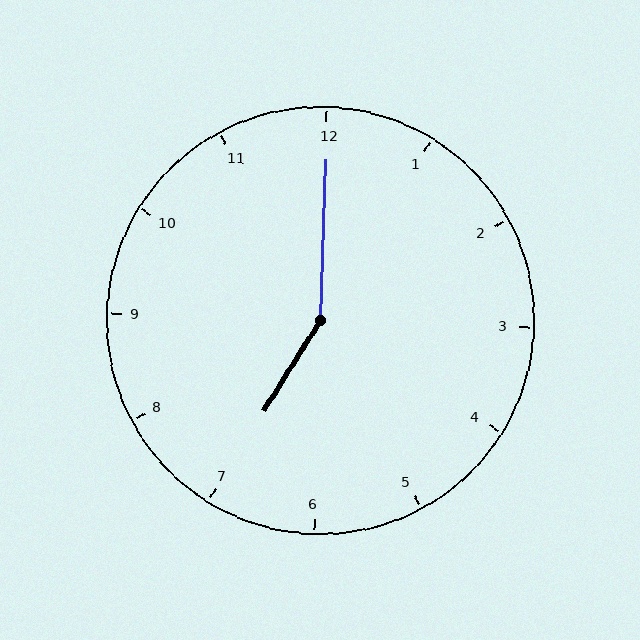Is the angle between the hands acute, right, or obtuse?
It is obtuse.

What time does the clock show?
7:00.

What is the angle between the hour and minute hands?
Approximately 150 degrees.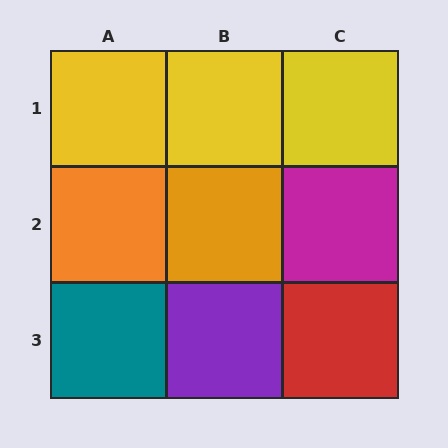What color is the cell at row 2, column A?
Orange.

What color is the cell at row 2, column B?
Orange.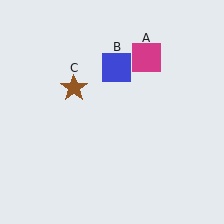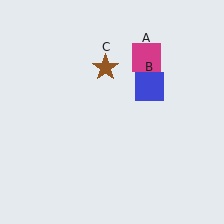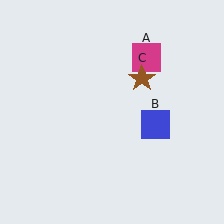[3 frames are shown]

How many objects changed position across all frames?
2 objects changed position: blue square (object B), brown star (object C).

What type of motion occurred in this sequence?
The blue square (object B), brown star (object C) rotated clockwise around the center of the scene.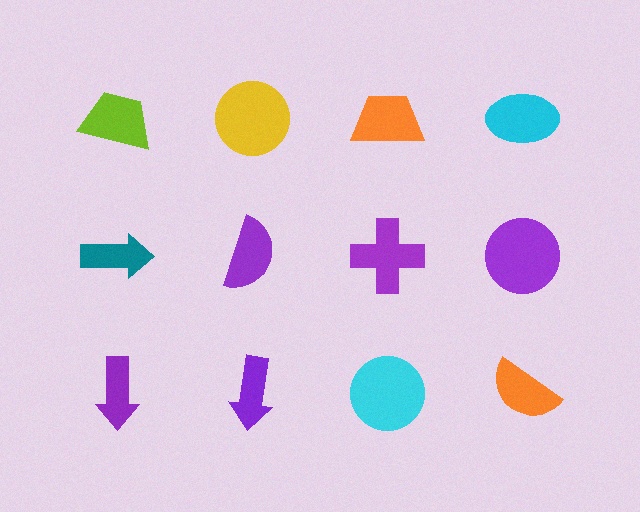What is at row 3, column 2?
A purple arrow.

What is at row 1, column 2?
A yellow circle.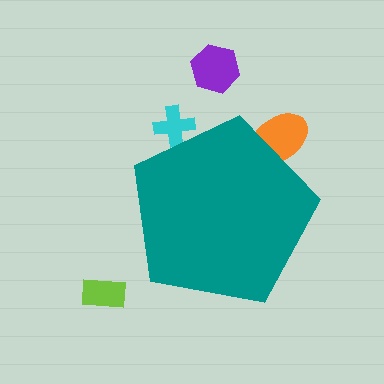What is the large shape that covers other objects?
A teal pentagon.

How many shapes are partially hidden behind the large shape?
2 shapes are partially hidden.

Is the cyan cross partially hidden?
Yes, the cyan cross is partially hidden behind the teal pentagon.